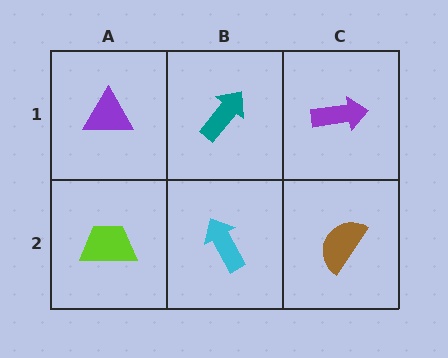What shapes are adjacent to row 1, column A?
A lime trapezoid (row 2, column A), a teal arrow (row 1, column B).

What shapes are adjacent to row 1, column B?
A cyan arrow (row 2, column B), a purple triangle (row 1, column A), a purple arrow (row 1, column C).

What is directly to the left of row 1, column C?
A teal arrow.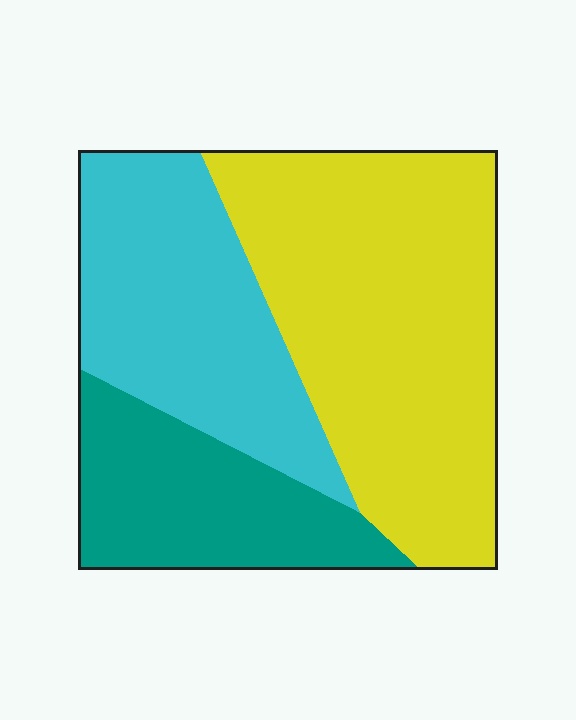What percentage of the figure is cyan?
Cyan takes up between a quarter and a half of the figure.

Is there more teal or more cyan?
Cyan.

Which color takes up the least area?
Teal, at roughly 20%.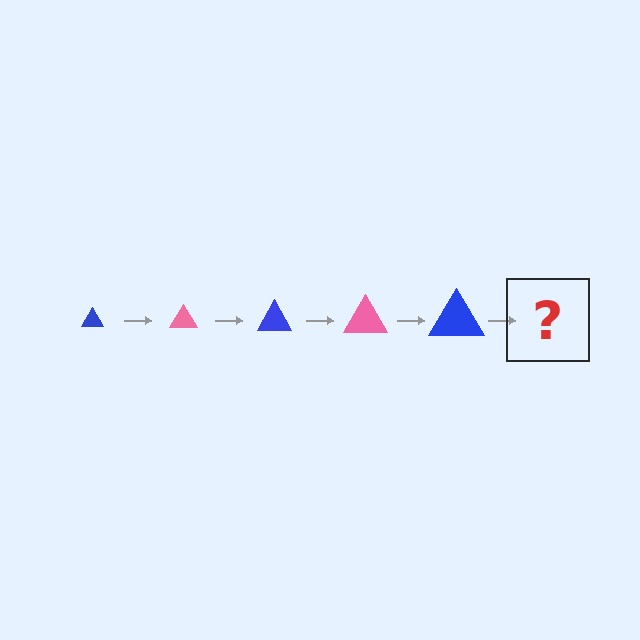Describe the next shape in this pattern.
It should be a pink triangle, larger than the previous one.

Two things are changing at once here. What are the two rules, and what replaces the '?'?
The two rules are that the triangle grows larger each step and the color cycles through blue and pink. The '?' should be a pink triangle, larger than the previous one.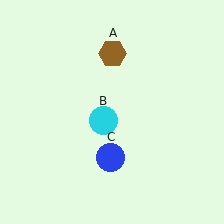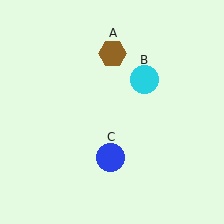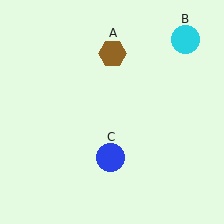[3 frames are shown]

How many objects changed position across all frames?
1 object changed position: cyan circle (object B).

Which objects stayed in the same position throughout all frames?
Brown hexagon (object A) and blue circle (object C) remained stationary.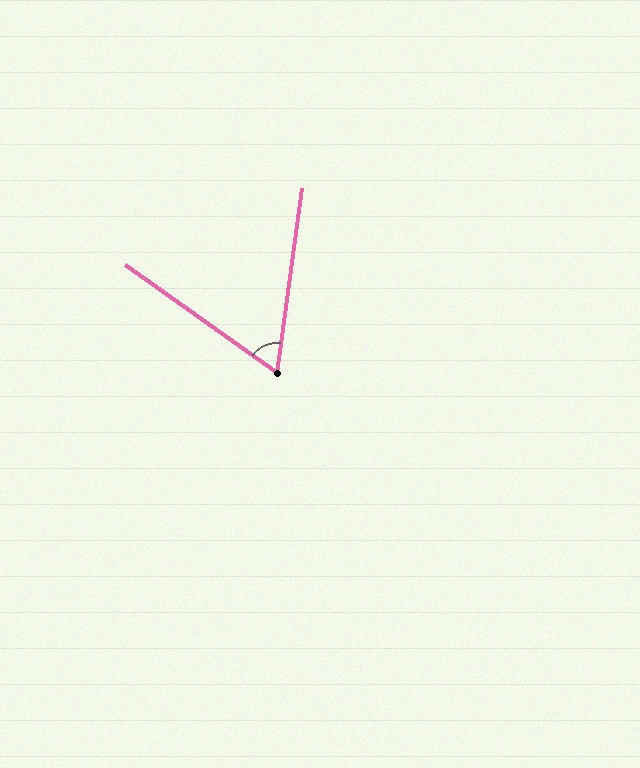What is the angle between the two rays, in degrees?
Approximately 62 degrees.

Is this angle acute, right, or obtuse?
It is acute.